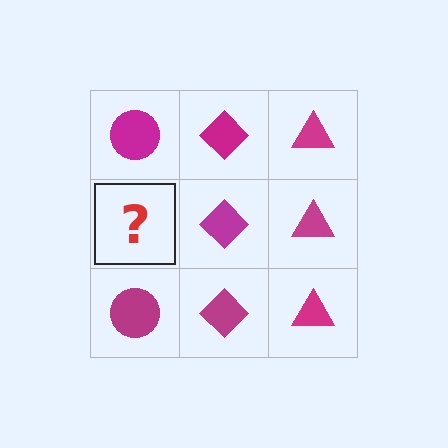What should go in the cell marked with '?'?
The missing cell should contain a magenta circle.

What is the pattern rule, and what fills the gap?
The rule is that each column has a consistent shape. The gap should be filled with a magenta circle.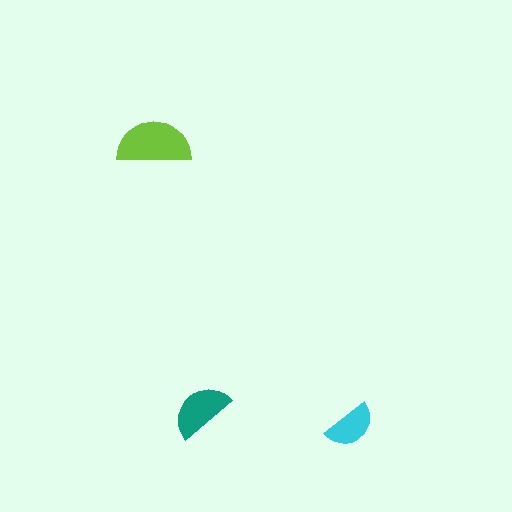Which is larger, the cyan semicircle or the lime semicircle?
The lime one.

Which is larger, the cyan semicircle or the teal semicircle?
The teal one.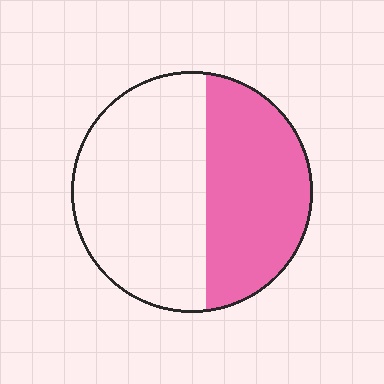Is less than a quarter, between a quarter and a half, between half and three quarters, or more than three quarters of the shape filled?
Between a quarter and a half.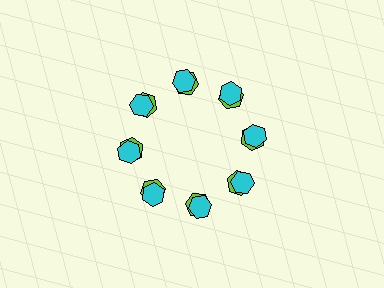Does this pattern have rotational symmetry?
Yes, this pattern has 8-fold rotational symmetry. It looks the same after rotating 45 degrees around the center.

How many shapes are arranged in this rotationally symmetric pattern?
There are 16 shapes, arranged in 8 groups of 2.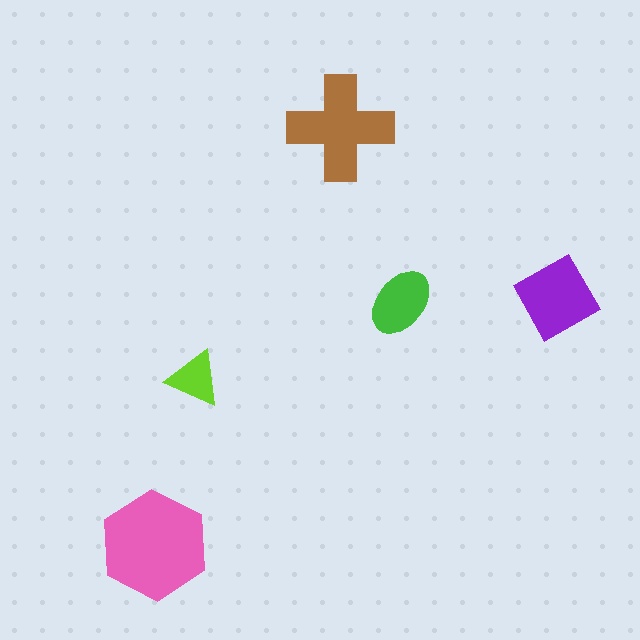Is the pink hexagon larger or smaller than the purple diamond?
Larger.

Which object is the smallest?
The lime triangle.